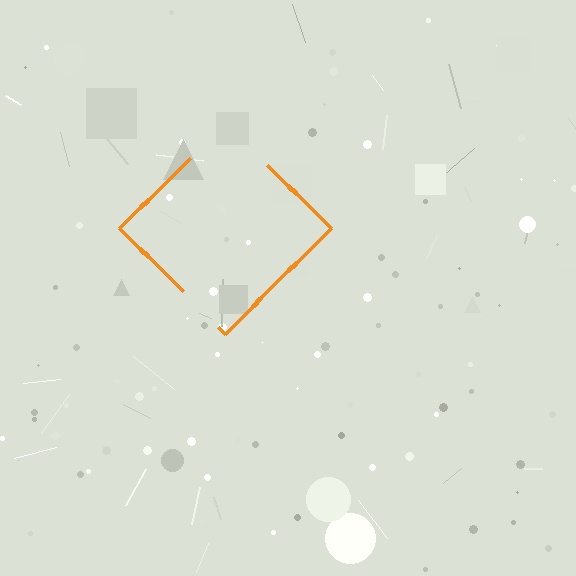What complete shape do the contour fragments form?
The contour fragments form a diamond.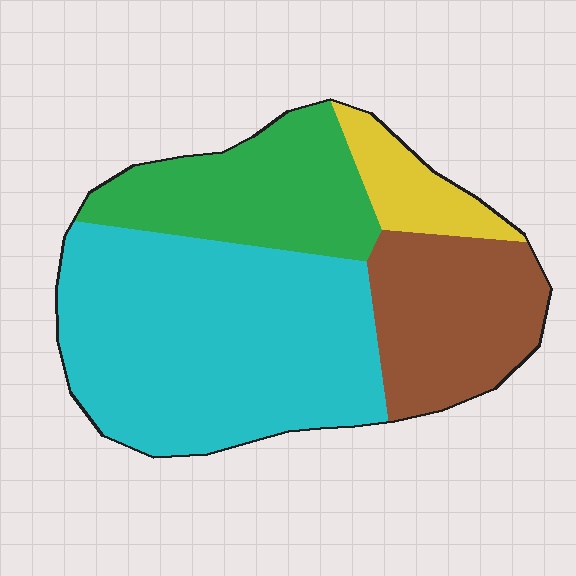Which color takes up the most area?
Cyan, at roughly 50%.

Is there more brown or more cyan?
Cyan.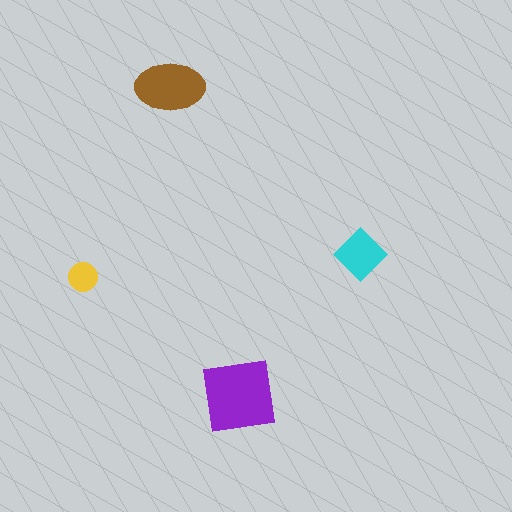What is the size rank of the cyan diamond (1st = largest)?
3rd.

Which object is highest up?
The brown ellipse is topmost.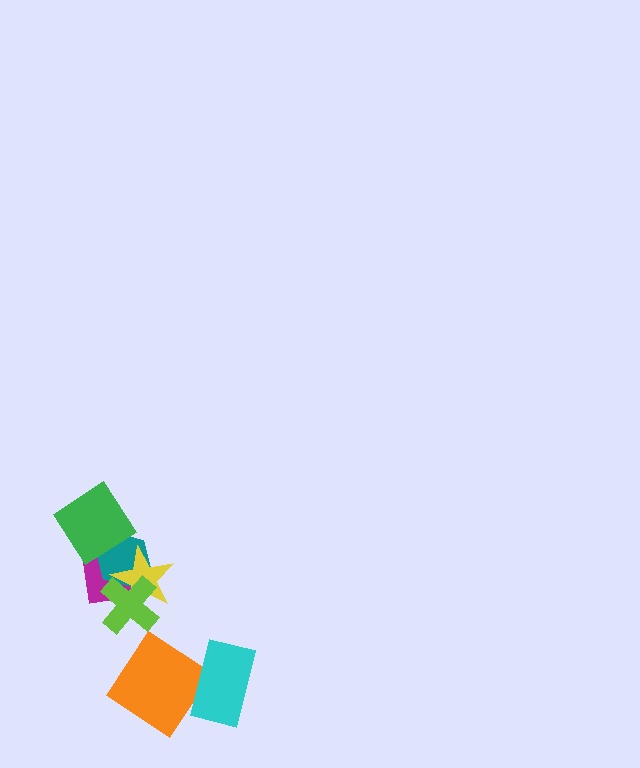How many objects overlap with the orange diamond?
1 object overlaps with the orange diamond.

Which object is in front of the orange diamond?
The cyan rectangle is in front of the orange diamond.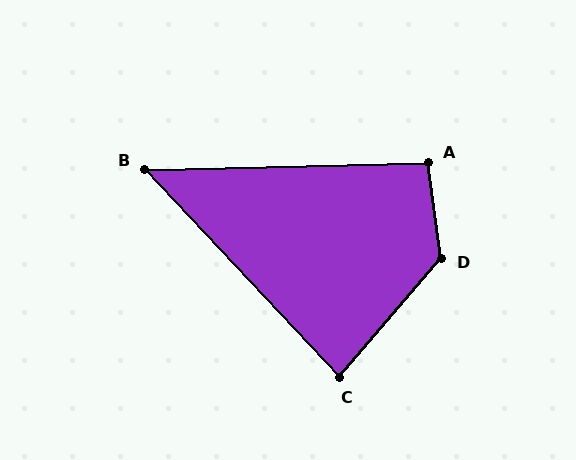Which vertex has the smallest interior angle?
B, at approximately 48 degrees.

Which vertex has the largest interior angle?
D, at approximately 132 degrees.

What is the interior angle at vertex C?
Approximately 84 degrees (acute).